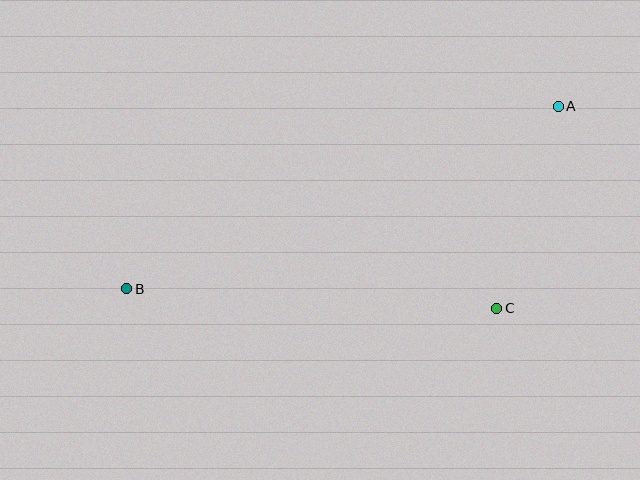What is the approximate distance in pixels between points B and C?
The distance between B and C is approximately 370 pixels.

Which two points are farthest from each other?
Points A and B are farthest from each other.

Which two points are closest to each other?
Points A and C are closest to each other.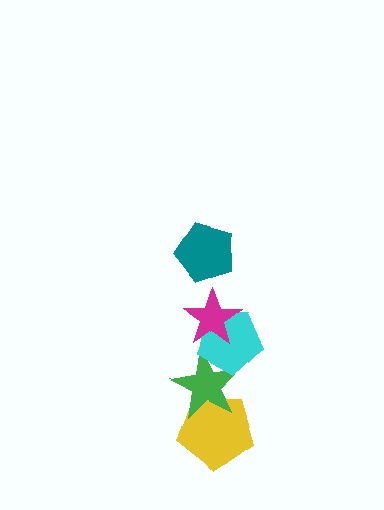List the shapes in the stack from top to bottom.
From top to bottom: the teal pentagon, the magenta star, the cyan pentagon, the green star, the yellow pentagon.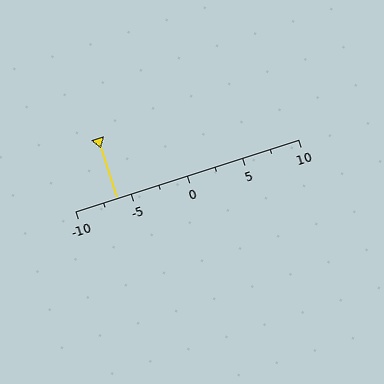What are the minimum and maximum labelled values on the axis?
The axis runs from -10 to 10.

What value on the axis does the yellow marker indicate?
The marker indicates approximately -6.2.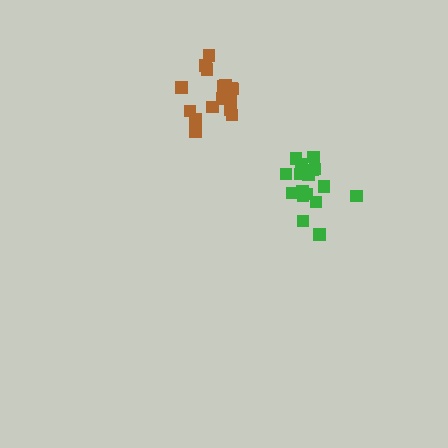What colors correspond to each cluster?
The clusters are colored: green, brown.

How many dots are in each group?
Group 1: 19 dots, Group 2: 16 dots (35 total).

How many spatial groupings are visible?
There are 2 spatial groupings.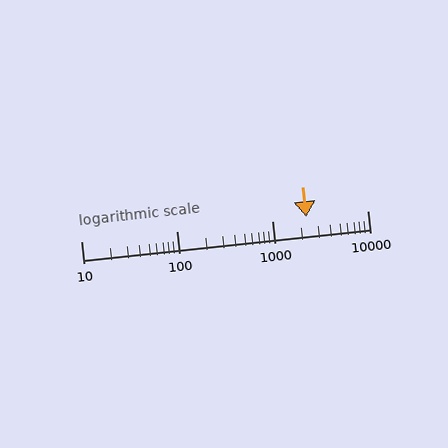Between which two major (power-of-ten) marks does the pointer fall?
The pointer is between 1000 and 10000.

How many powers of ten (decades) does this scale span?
The scale spans 3 decades, from 10 to 10000.